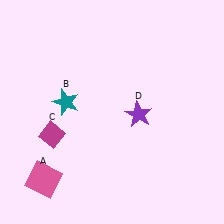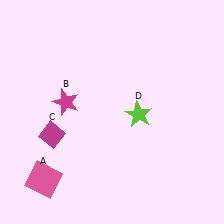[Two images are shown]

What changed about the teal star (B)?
In Image 1, B is teal. In Image 2, it changed to magenta.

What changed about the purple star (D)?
In Image 1, D is purple. In Image 2, it changed to lime.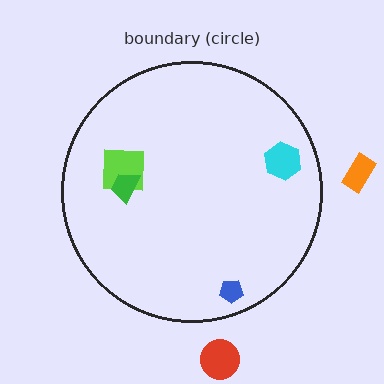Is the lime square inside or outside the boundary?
Inside.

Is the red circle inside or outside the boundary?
Outside.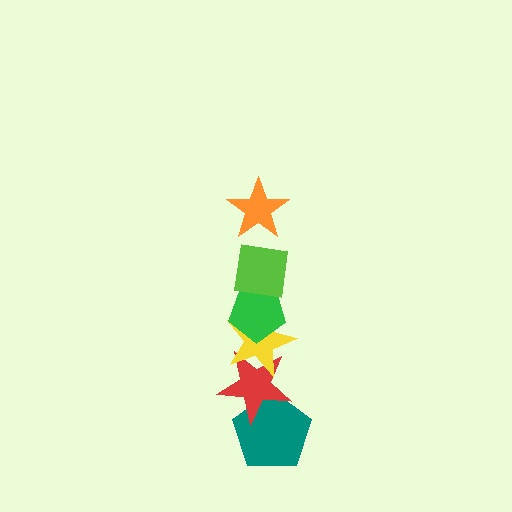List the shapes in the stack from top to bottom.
From top to bottom: the orange star, the lime square, the green pentagon, the yellow star, the red star, the teal pentagon.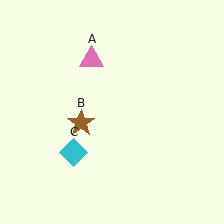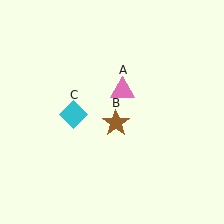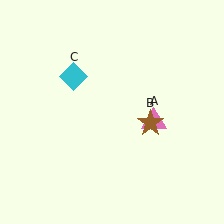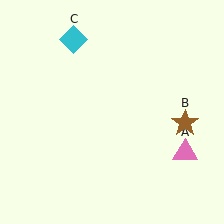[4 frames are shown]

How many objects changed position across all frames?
3 objects changed position: pink triangle (object A), brown star (object B), cyan diamond (object C).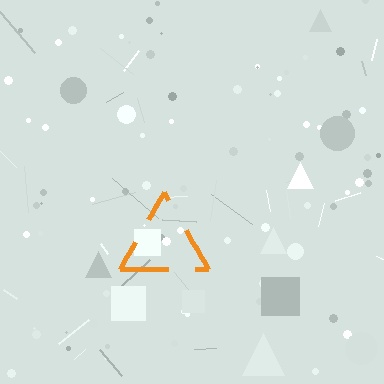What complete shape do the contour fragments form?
The contour fragments form a triangle.